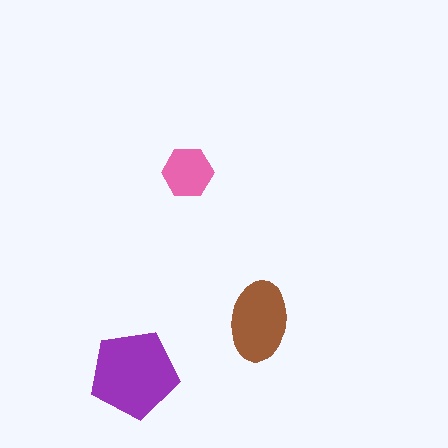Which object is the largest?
The purple pentagon.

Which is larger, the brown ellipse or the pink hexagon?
The brown ellipse.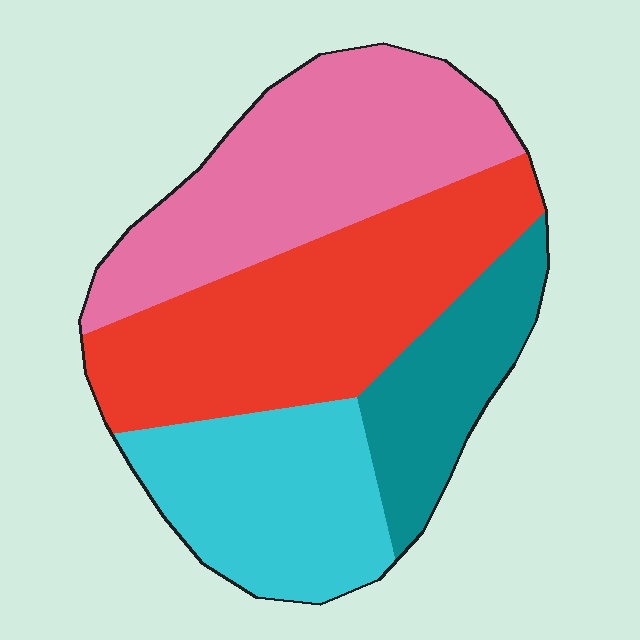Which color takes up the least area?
Teal, at roughly 15%.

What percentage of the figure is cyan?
Cyan covers about 20% of the figure.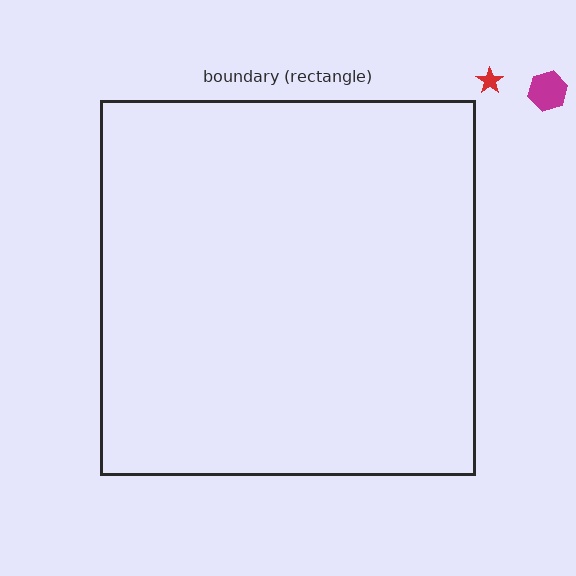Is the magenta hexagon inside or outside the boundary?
Outside.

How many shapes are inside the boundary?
0 inside, 2 outside.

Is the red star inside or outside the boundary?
Outside.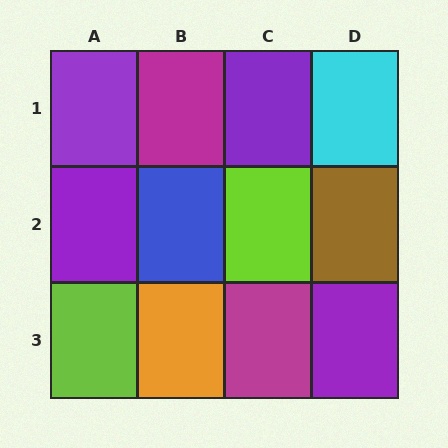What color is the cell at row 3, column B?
Orange.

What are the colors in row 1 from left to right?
Purple, magenta, purple, cyan.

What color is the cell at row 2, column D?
Brown.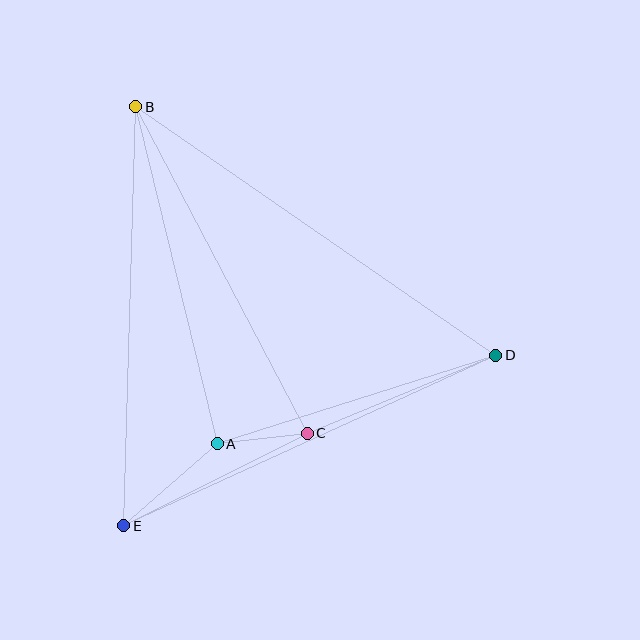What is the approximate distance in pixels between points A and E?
The distance between A and E is approximately 124 pixels.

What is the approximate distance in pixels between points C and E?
The distance between C and E is approximately 205 pixels.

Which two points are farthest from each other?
Points B and D are farthest from each other.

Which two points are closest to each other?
Points A and C are closest to each other.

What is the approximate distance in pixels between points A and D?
The distance between A and D is approximately 292 pixels.